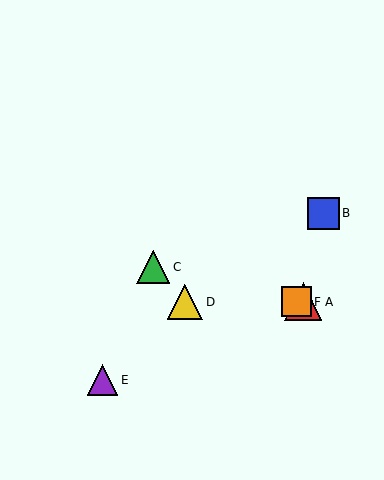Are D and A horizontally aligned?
Yes, both are at y≈302.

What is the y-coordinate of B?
Object B is at y≈213.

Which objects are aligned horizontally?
Objects A, D, F are aligned horizontally.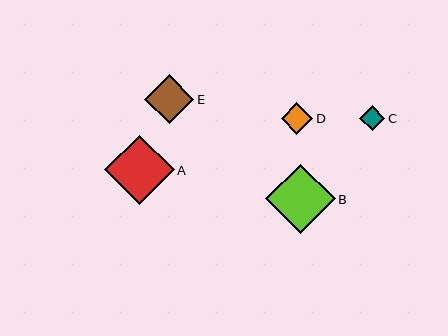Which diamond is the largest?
Diamond B is the largest with a size of approximately 69 pixels.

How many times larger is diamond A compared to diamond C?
Diamond A is approximately 2.7 times the size of diamond C.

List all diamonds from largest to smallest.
From largest to smallest: B, A, E, D, C.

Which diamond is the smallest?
Diamond C is the smallest with a size of approximately 25 pixels.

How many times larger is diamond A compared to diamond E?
Diamond A is approximately 1.4 times the size of diamond E.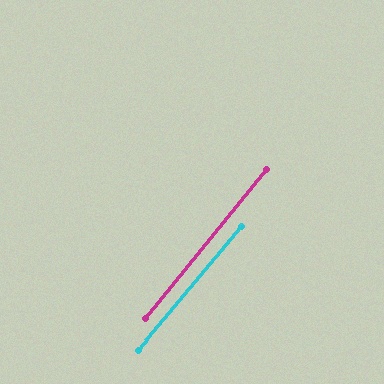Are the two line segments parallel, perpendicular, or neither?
Parallel — their directions differ by only 0.9°.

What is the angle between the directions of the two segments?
Approximately 1 degree.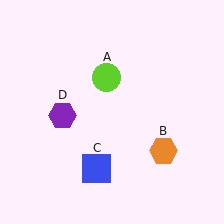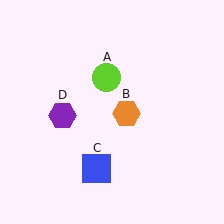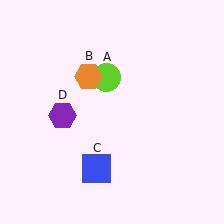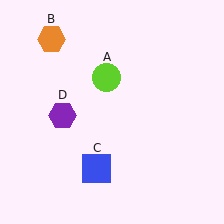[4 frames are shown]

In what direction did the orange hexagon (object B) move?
The orange hexagon (object B) moved up and to the left.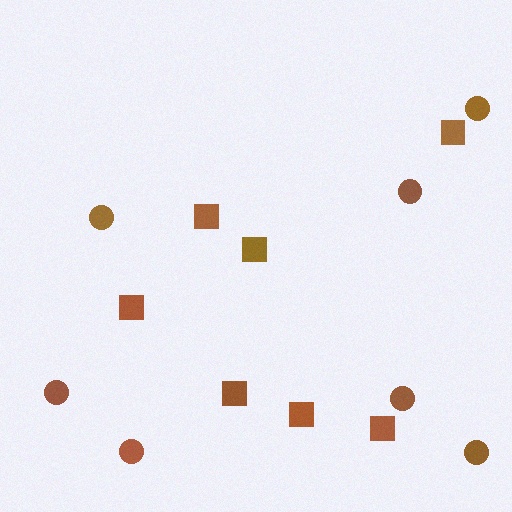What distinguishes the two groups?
There are 2 groups: one group of squares (7) and one group of circles (7).